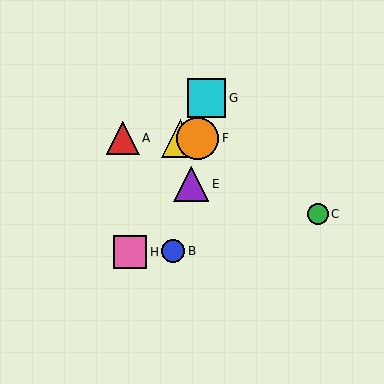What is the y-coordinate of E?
Object E is at y≈184.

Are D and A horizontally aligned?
Yes, both are at y≈138.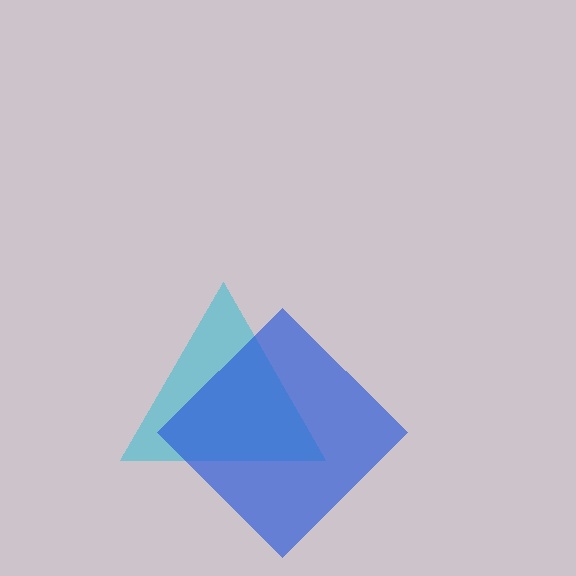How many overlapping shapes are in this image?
There are 2 overlapping shapes in the image.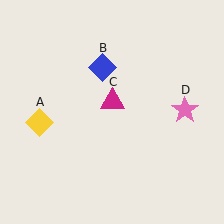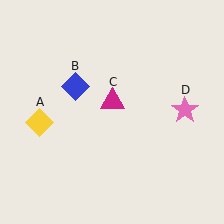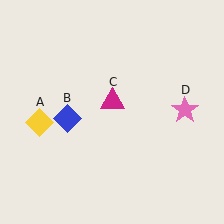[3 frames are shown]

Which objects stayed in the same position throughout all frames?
Yellow diamond (object A) and magenta triangle (object C) and pink star (object D) remained stationary.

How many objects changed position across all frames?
1 object changed position: blue diamond (object B).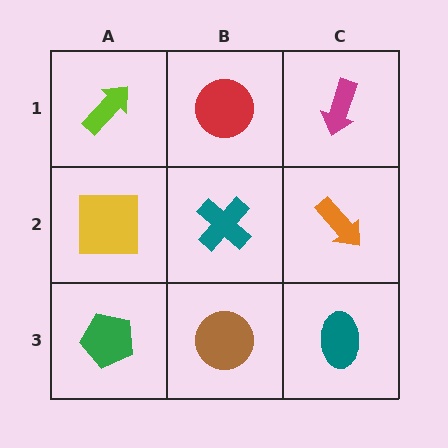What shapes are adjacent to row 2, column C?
A magenta arrow (row 1, column C), a teal ellipse (row 3, column C), a teal cross (row 2, column B).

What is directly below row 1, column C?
An orange arrow.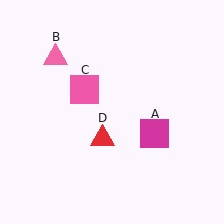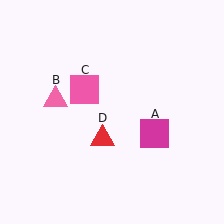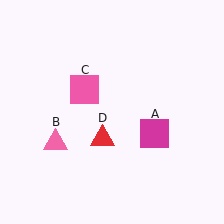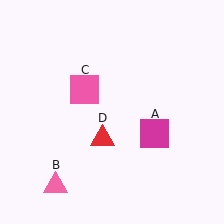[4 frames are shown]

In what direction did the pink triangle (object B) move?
The pink triangle (object B) moved down.